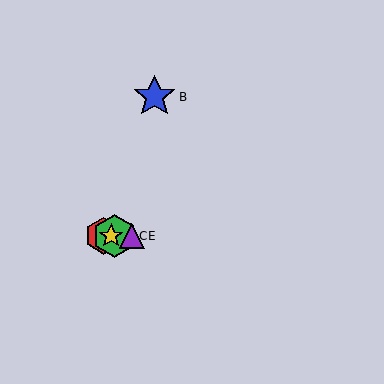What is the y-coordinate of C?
Object C is at y≈236.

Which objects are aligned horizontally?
Objects A, C, D, E are aligned horizontally.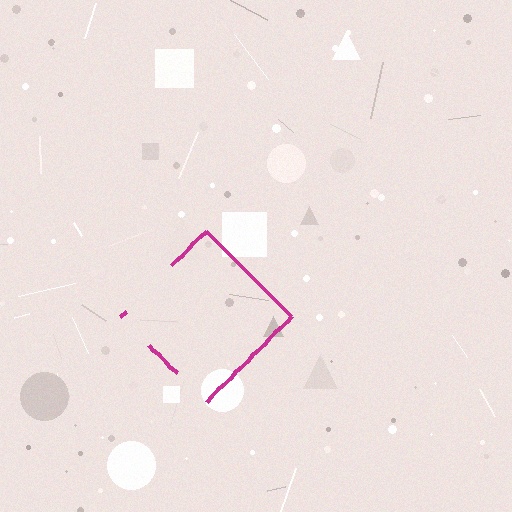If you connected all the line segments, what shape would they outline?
They would outline a diamond.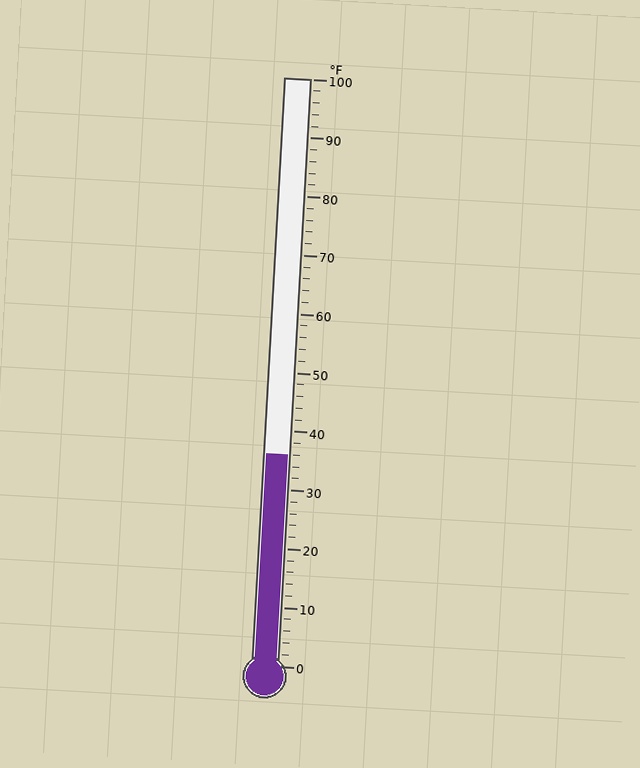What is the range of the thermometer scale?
The thermometer scale ranges from 0°F to 100°F.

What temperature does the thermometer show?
The thermometer shows approximately 36°F.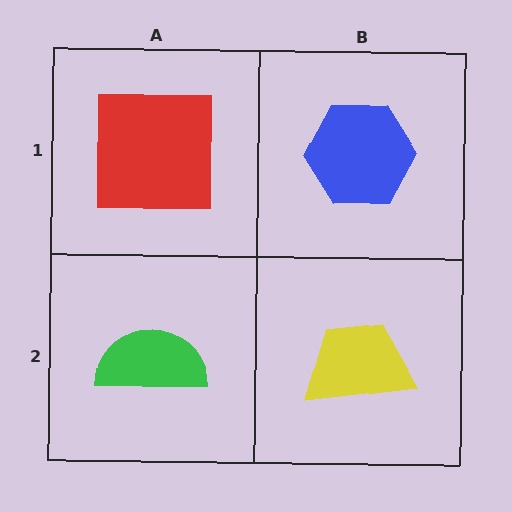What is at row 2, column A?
A green semicircle.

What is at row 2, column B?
A yellow trapezoid.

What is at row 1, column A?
A red square.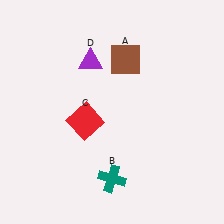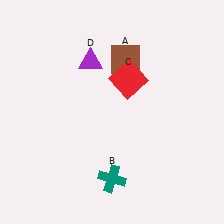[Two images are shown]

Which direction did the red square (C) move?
The red square (C) moved right.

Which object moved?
The red square (C) moved right.